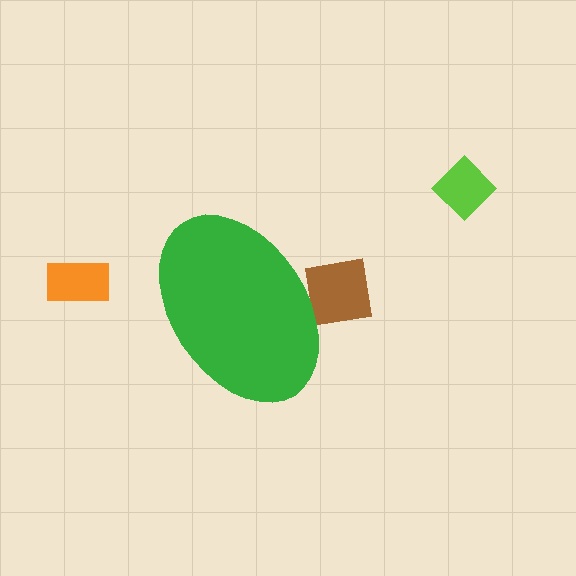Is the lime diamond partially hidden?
No, the lime diamond is fully visible.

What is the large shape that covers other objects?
A green ellipse.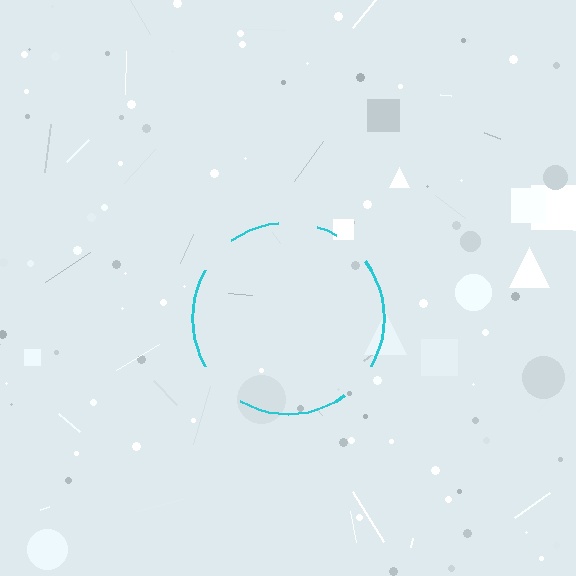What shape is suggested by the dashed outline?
The dashed outline suggests a circle.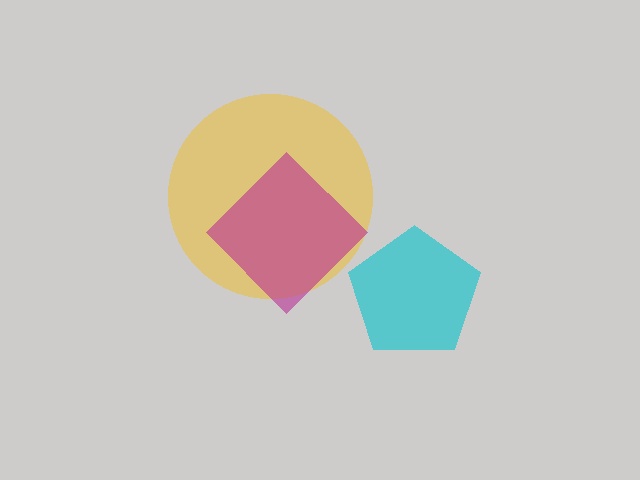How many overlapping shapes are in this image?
There are 3 overlapping shapes in the image.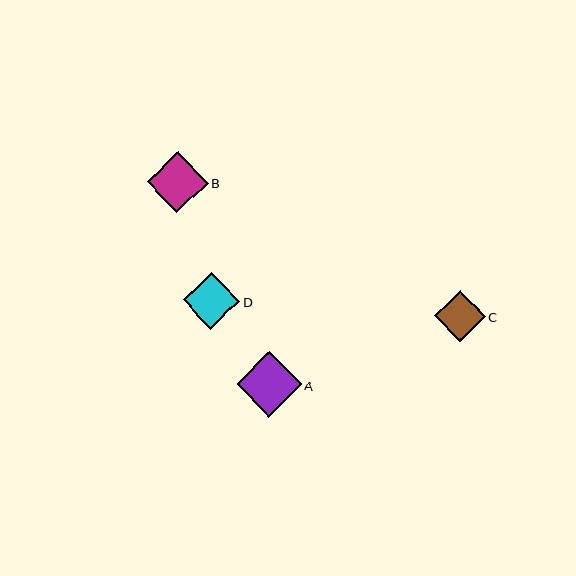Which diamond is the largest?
Diamond A is the largest with a size of approximately 65 pixels.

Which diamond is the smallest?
Diamond C is the smallest with a size of approximately 51 pixels.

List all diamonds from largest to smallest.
From largest to smallest: A, B, D, C.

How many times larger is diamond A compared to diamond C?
Diamond A is approximately 1.3 times the size of diamond C.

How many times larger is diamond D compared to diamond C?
Diamond D is approximately 1.1 times the size of diamond C.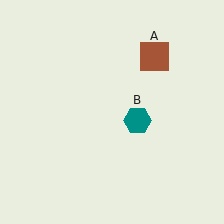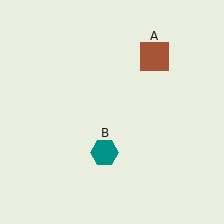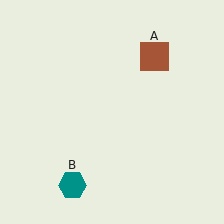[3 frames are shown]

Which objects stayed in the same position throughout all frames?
Brown square (object A) remained stationary.